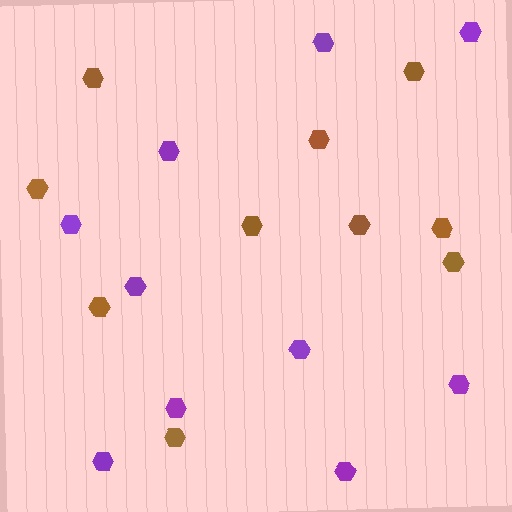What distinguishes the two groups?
There are 2 groups: one group of purple hexagons (10) and one group of brown hexagons (10).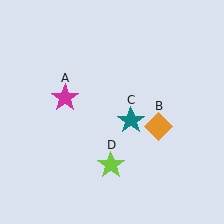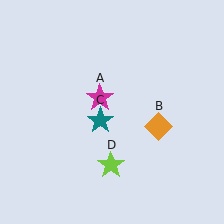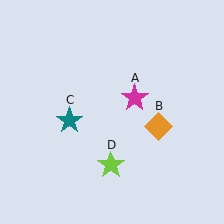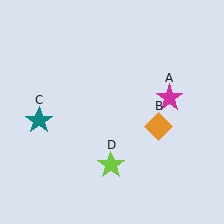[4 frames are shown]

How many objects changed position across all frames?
2 objects changed position: magenta star (object A), teal star (object C).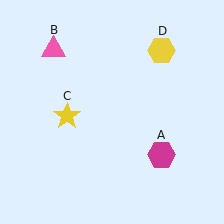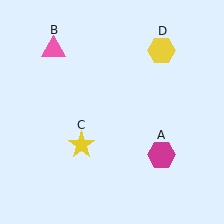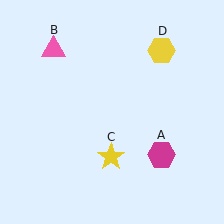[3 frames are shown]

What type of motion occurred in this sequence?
The yellow star (object C) rotated counterclockwise around the center of the scene.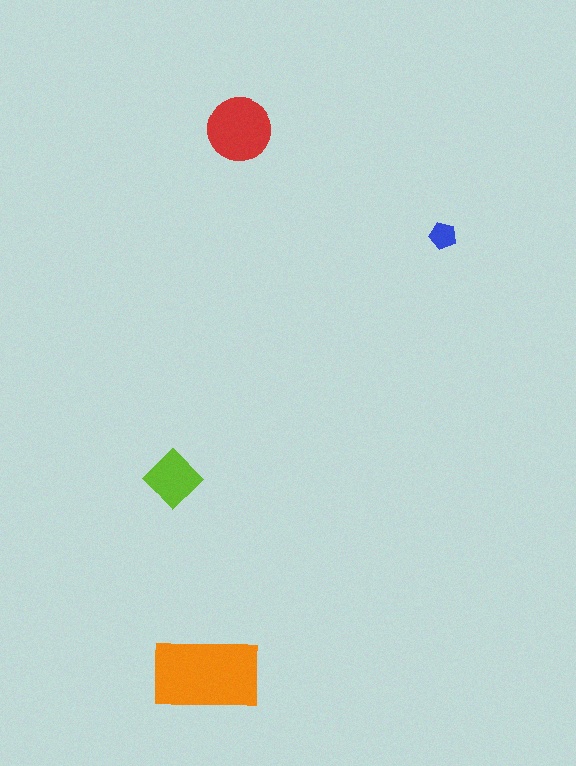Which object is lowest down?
The orange rectangle is bottommost.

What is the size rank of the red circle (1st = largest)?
2nd.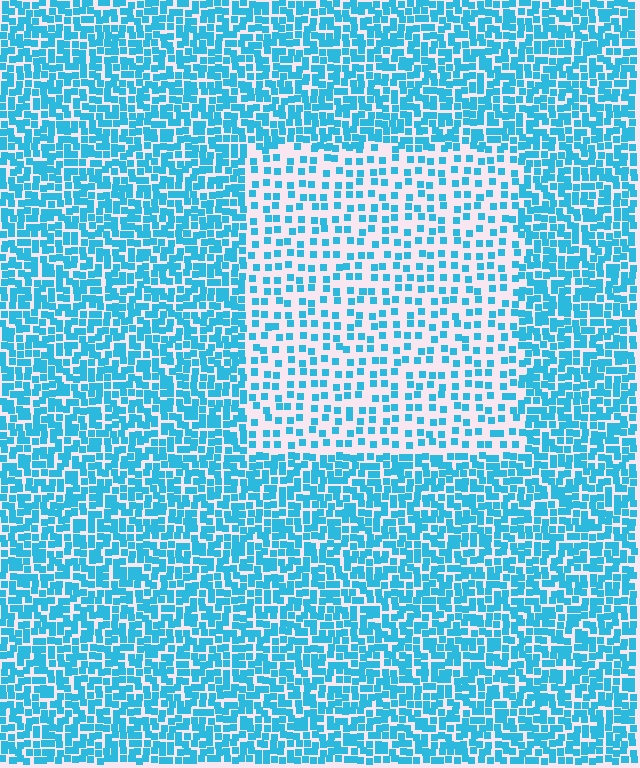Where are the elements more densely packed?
The elements are more densely packed outside the rectangle boundary.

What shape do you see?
I see a rectangle.